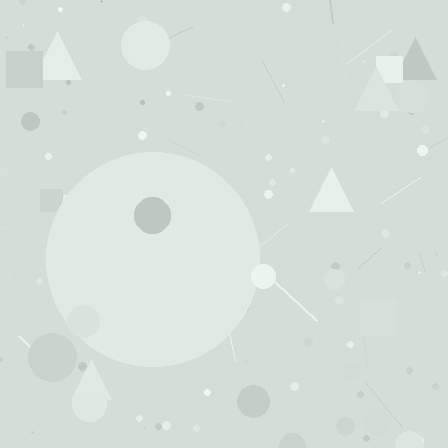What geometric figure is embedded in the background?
A circle is embedded in the background.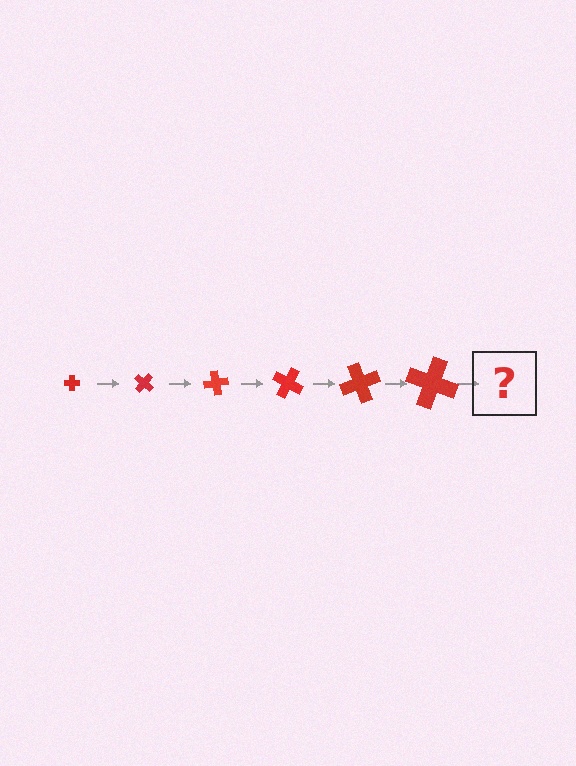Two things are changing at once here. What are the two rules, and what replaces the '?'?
The two rules are that the cross grows larger each step and it rotates 40 degrees each step. The '?' should be a cross, larger than the previous one and rotated 240 degrees from the start.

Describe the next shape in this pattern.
It should be a cross, larger than the previous one and rotated 240 degrees from the start.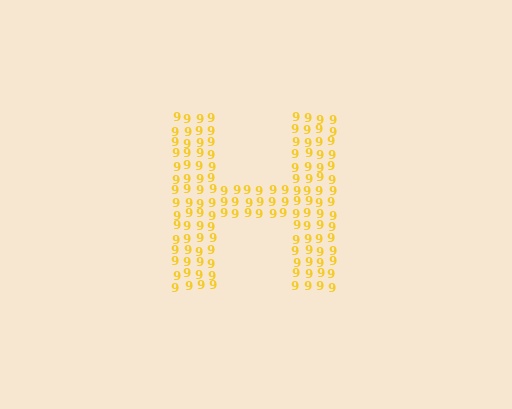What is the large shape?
The large shape is the letter H.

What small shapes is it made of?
It is made of small digit 9's.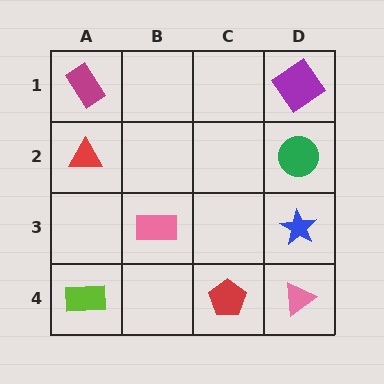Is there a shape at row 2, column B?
No, that cell is empty.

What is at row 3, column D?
A blue star.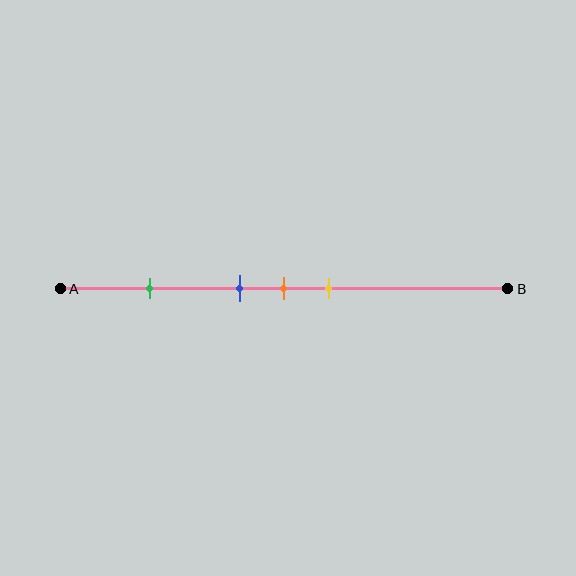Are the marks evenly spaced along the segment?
No, the marks are not evenly spaced.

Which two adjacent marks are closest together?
The blue and orange marks are the closest adjacent pair.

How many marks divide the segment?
There are 4 marks dividing the segment.